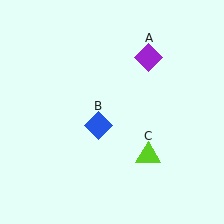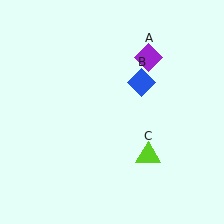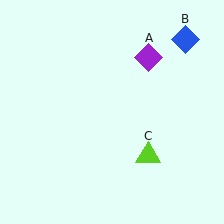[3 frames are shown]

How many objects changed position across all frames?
1 object changed position: blue diamond (object B).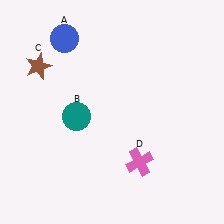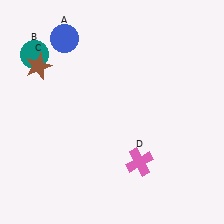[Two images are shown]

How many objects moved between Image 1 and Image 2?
1 object moved between the two images.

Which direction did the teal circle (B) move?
The teal circle (B) moved up.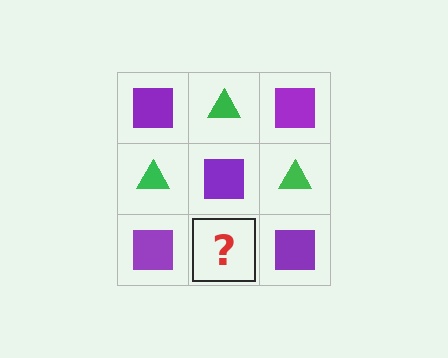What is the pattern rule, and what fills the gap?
The rule is that it alternates purple square and green triangle in a checkerboard pattern. The gap should be filled with a green triangle.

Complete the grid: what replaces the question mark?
The question mark should be replaced with a green triangle.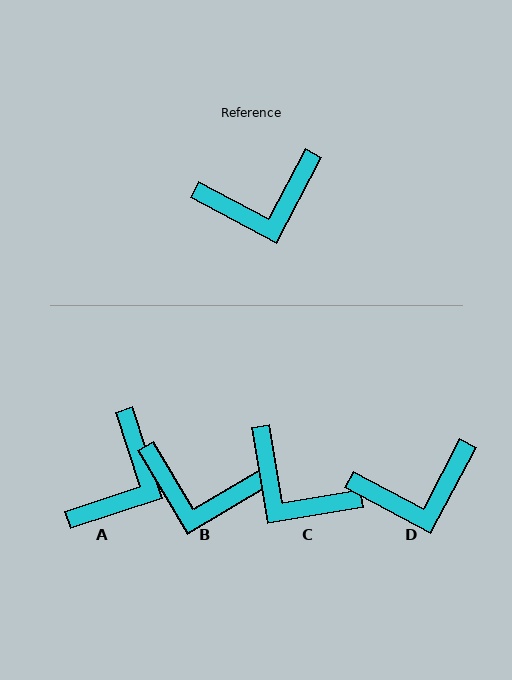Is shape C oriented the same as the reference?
No, it is off by about 53 degrees.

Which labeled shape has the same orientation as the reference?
D.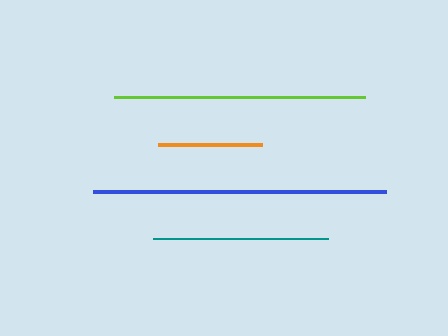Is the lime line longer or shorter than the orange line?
The lime line is longer than the orange line.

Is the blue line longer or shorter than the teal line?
The blue line is longer than the teal line.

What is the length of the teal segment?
The teal segment is approximately 176 pixels long.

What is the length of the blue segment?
The blue segment is approximately 293 pixels long.